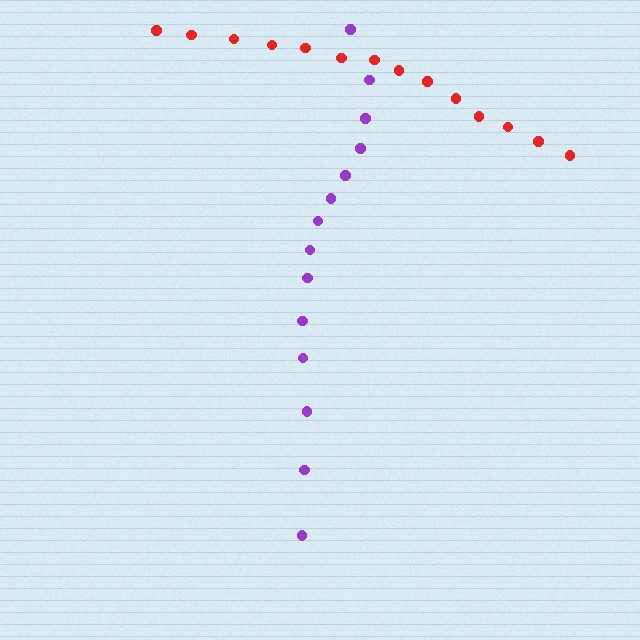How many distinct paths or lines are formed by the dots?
There are 2 distinct paths.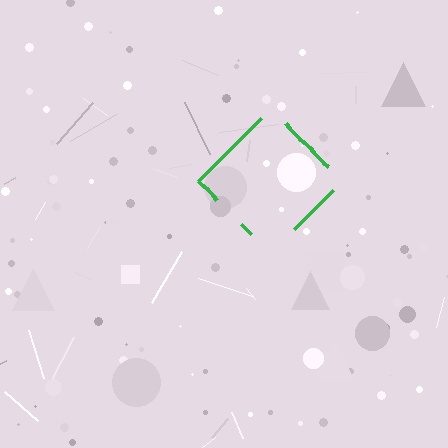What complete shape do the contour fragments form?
The contour fragments form a diamond.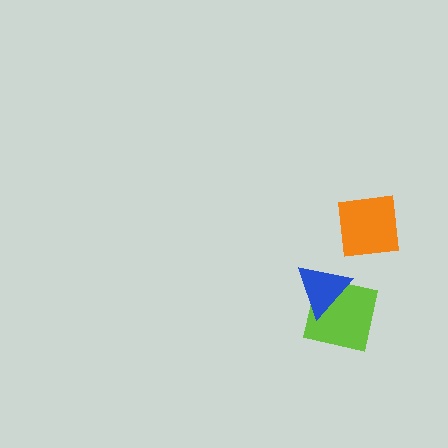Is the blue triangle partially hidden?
No, no other shape covers it.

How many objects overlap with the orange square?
0 objects overlap with the orange square.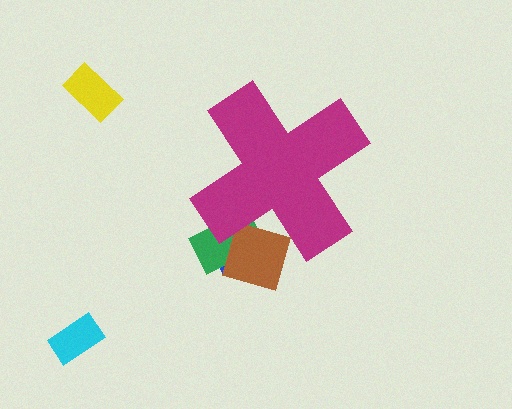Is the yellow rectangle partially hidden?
No, the yellow rectangle is fully visible.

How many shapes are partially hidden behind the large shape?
3 shapes are partially hidden.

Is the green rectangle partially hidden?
Yes, the green rectangle is partially hidden behind the magenta cross.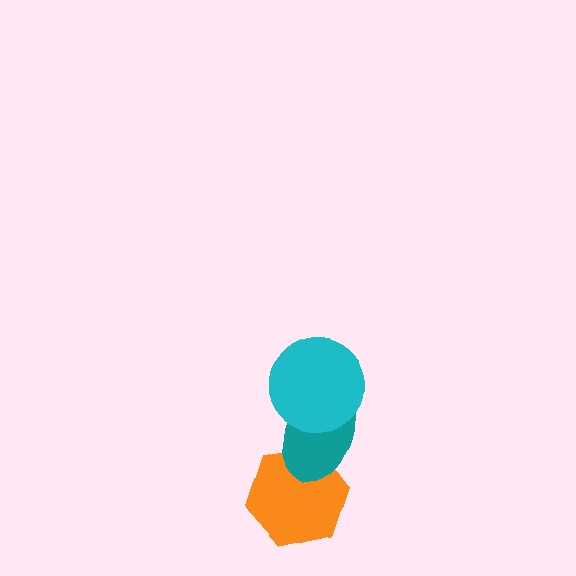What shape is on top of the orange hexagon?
The teal ellipse is on top of the orange hexagon.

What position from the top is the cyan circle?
The cyan circle is 1st from the top.